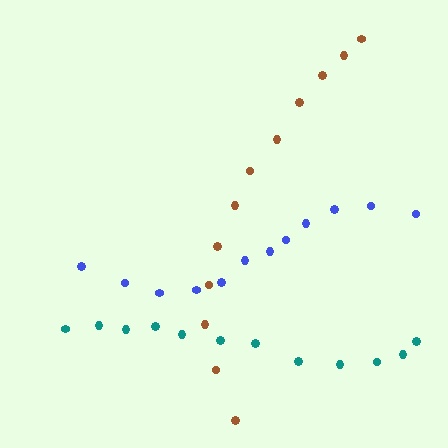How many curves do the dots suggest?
There are 3 distinct paths.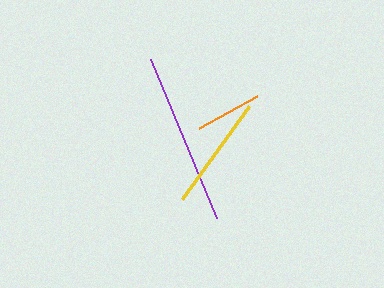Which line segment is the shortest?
The orange line is the shortest at approximately 66 pixels.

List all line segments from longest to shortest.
From longest to shortest: purple, yellow, orange.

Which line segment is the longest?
The purple line is the longest at approximately 172 pixels.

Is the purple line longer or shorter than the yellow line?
The purple line is longer than the yellow line.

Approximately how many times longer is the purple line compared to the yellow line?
The purple line is approximately 1.5 times the length of the yellow line.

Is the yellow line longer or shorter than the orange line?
The yellow line is longer than the orange line.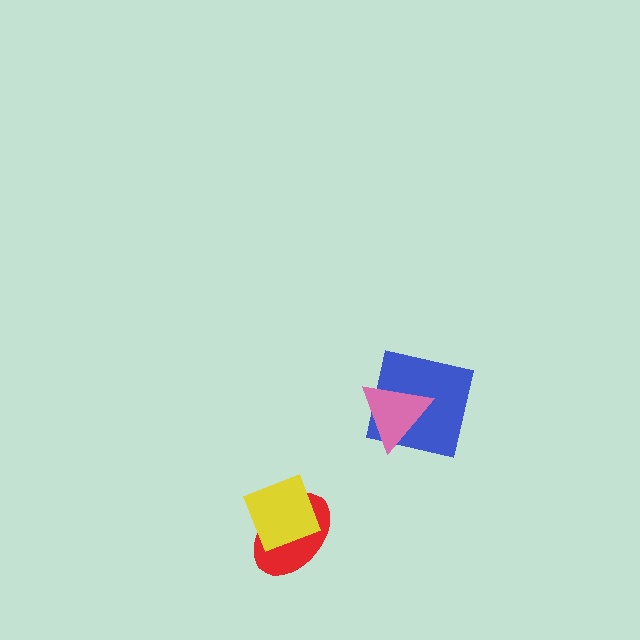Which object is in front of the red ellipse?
The yellow diamond is in front of the red ellipse.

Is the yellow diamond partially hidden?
No, no other shape covers it.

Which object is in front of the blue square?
The pink triangle is in front of the blue square.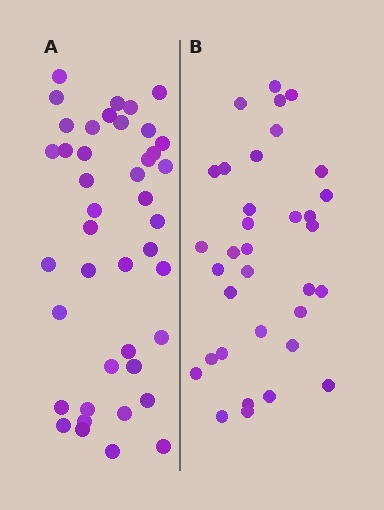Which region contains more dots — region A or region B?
Region A (the left region) has more dots.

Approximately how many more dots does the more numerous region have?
Region A has roughly 8 or so more dots than region B.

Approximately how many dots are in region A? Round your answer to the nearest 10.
About 40 dots. (The exact count is 42, which rounds to 40.)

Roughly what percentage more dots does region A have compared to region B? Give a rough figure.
About 25% more.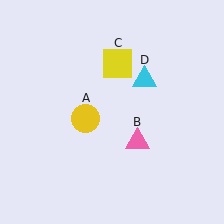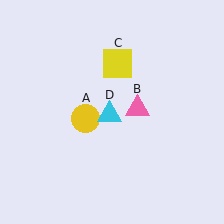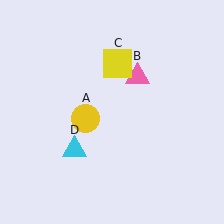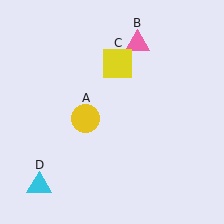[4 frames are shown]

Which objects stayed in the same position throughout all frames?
Yellow circle (object A) and yellow square (object C) remained stationary.